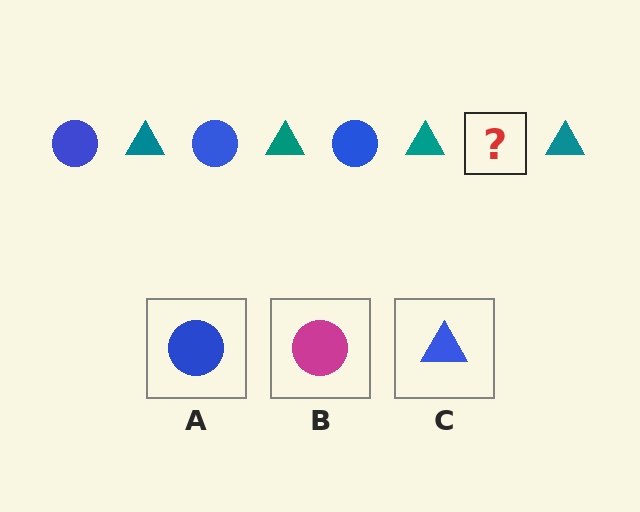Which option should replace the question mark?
Option A.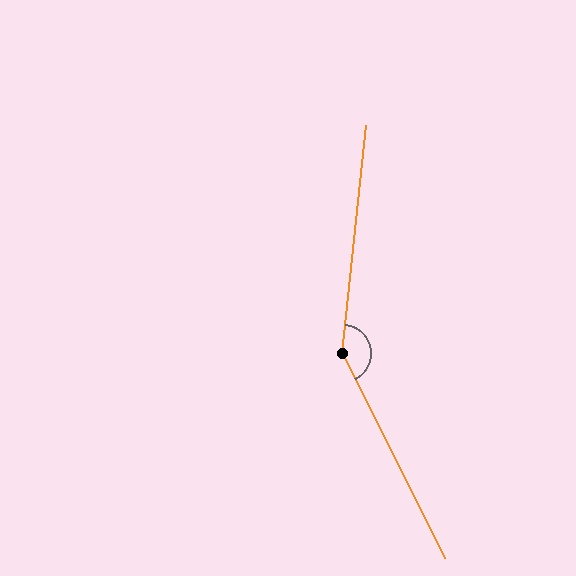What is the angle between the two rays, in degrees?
Approximately 148 degrees.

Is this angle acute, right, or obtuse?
It is obtuse.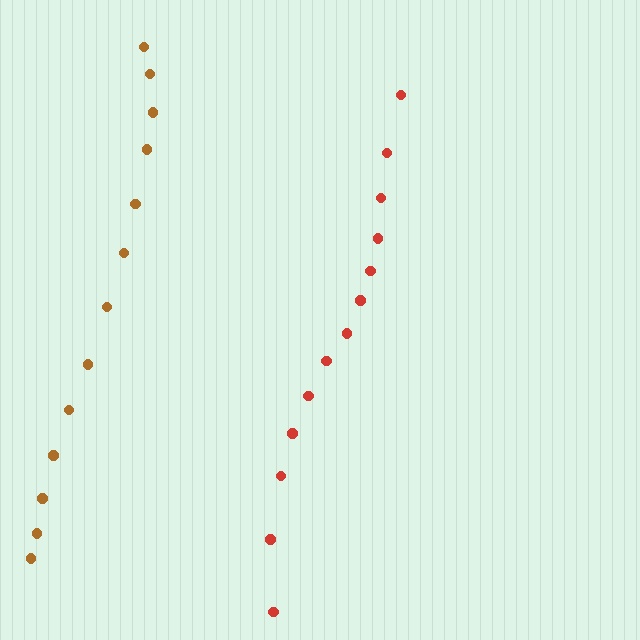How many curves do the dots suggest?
There are 2 distinct paths.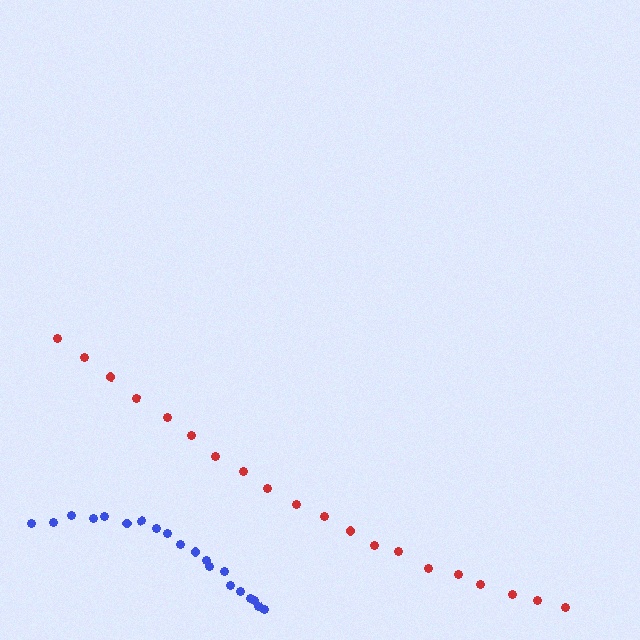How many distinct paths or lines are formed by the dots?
There are 2 distinct paths.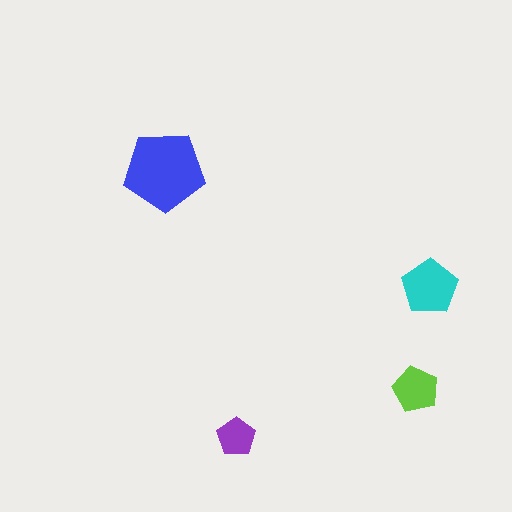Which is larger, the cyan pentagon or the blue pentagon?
The blue one.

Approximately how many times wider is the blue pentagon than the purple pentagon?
About 2 times wider.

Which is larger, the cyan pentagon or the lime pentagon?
The cyan one.